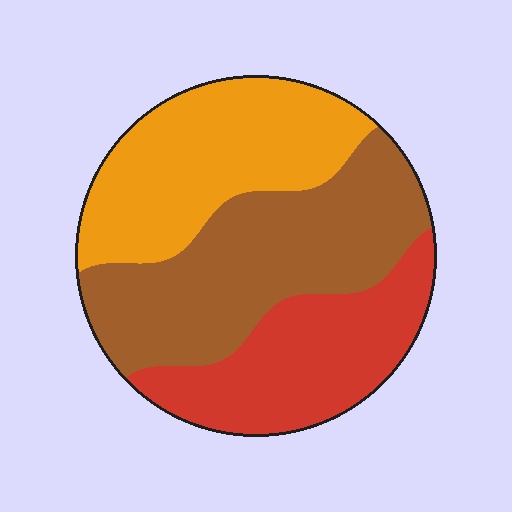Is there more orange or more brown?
Brown.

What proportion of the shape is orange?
Orange takes up about one third (1/3) of the shape.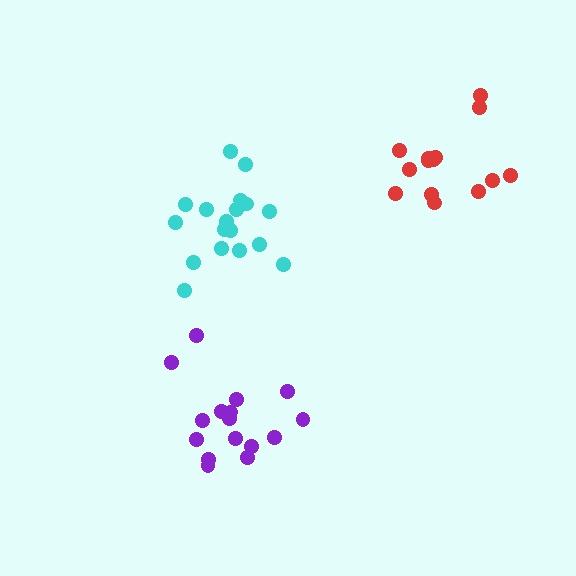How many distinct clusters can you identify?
There are 3 distinct clusters.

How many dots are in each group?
Group 1: 16 dots, Group 2: 18 dots, Group 3: 14 dots (48 total).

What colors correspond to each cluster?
The clusters are colored: purple, cyan, red.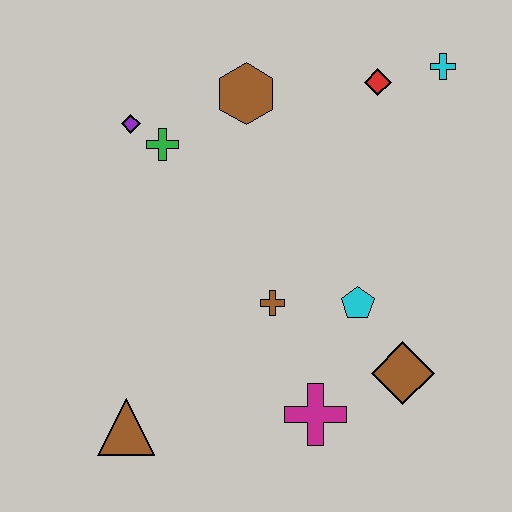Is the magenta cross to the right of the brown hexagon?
Yes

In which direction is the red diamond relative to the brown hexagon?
The red diamond is to the right of the brown hexagon.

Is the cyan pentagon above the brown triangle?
Yes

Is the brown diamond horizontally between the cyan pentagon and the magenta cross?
No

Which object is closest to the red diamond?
The cyan cross is closest to the red diamond.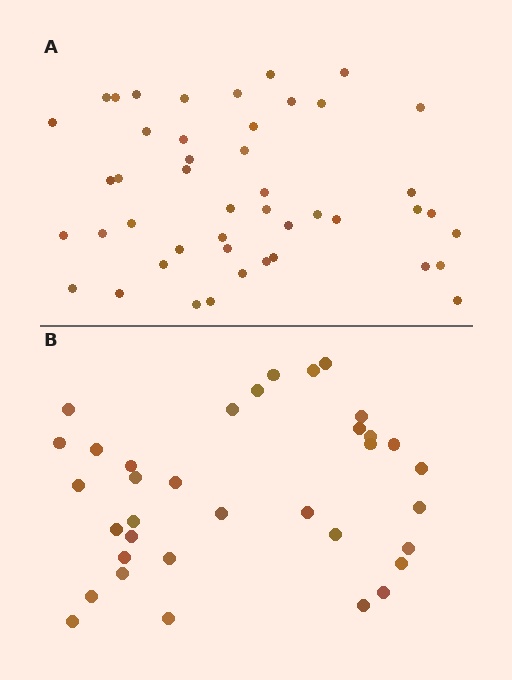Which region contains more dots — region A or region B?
Region A (the top region) has more dots.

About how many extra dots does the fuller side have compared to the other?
Region A has roughly 12 or so more dots than region B.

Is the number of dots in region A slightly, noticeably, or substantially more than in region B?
Region A has noticeably more, but not dramatically so. The ratio is roughly 1.3 to 1.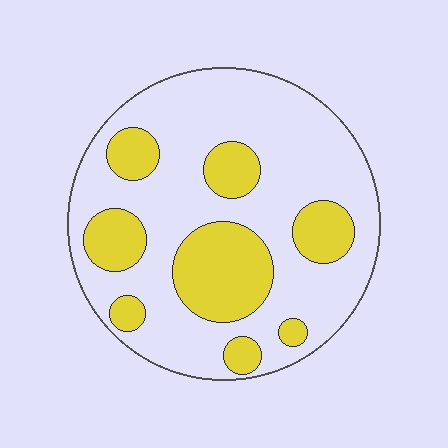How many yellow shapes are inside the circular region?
8.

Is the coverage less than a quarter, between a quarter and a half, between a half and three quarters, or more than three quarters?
Between a quarter and a half.